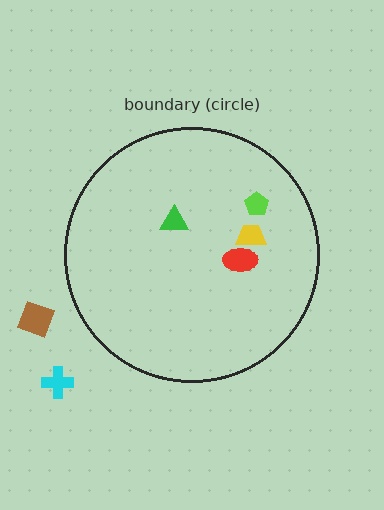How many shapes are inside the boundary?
4 inside, 2 outside.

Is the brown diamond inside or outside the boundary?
Outside.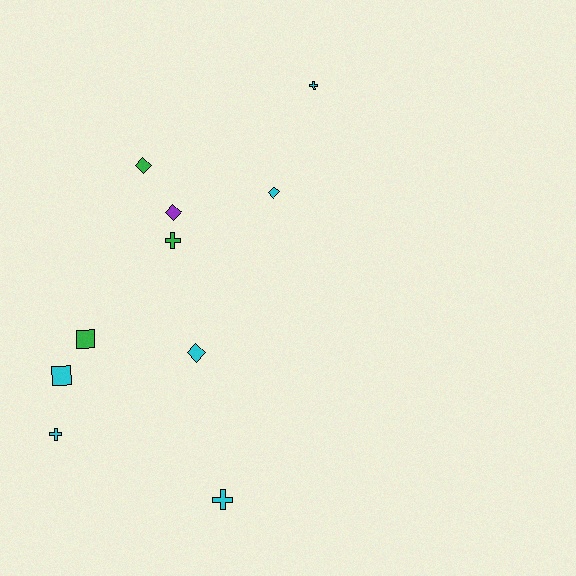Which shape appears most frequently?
Cross, with 4 objects.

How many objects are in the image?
There are 10 objects.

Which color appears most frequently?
Cyan, with 6 objects.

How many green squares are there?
There is 1 green square.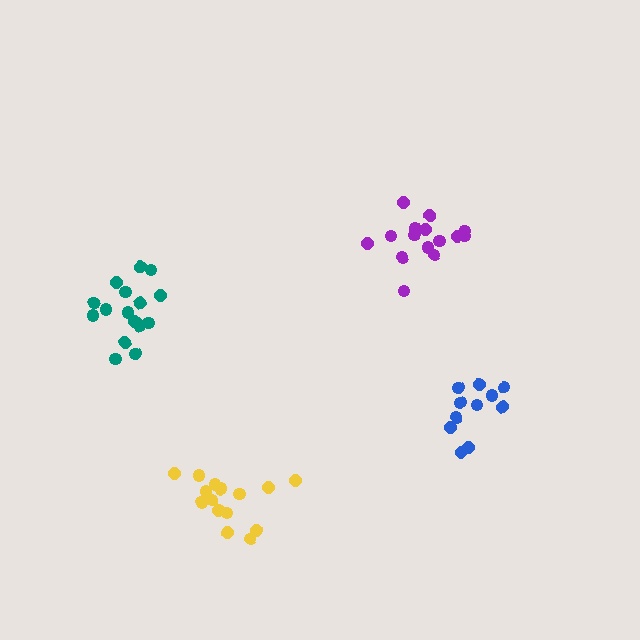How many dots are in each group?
Group 1: 16 dots, Group 2: 15 dots, Group 3: 11 dots, Group 4: 15 dots (57 total).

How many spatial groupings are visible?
There are 4 spatial groupings.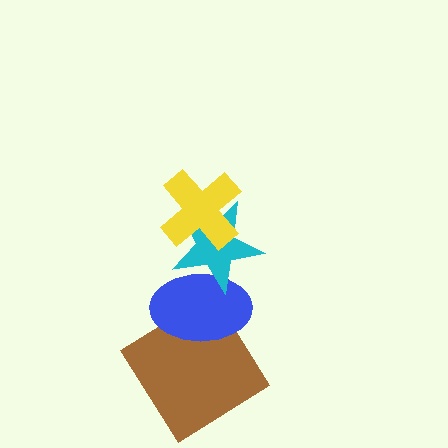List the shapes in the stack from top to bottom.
From top to bottom: the yellow cross, the cyan star, the blue ellipse, the brown diamond.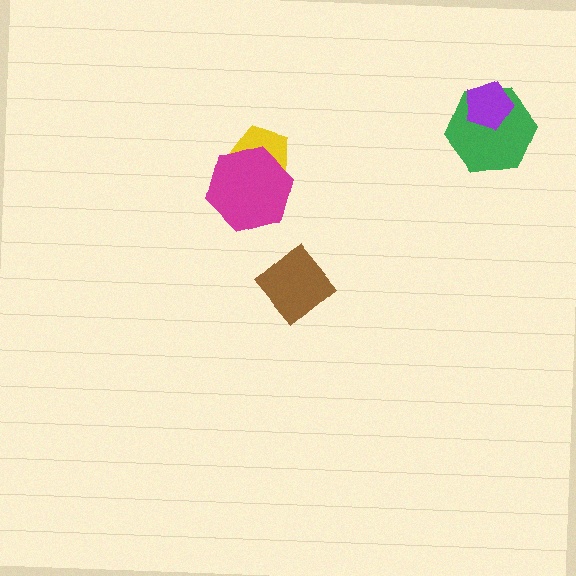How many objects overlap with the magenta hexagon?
1 object overlaps with the magenta hexagon.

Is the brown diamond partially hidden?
No, no other shape covers it.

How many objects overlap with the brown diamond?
0 objects overlap with the brown diamond.